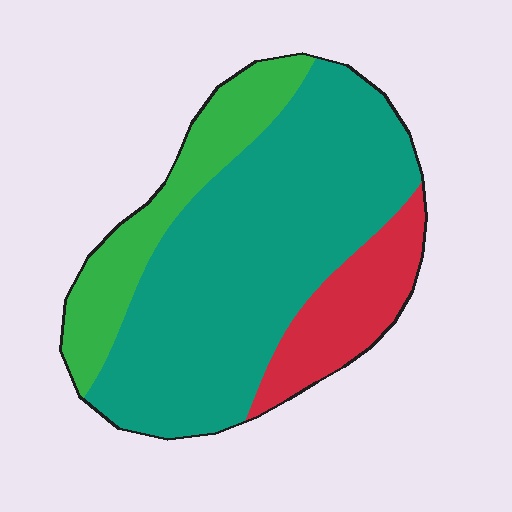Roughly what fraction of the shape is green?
Green takes up about one fifth (1/5) of the shape.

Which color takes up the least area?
Red, at roughly 15%.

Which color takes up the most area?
Teal, at roughly 65%.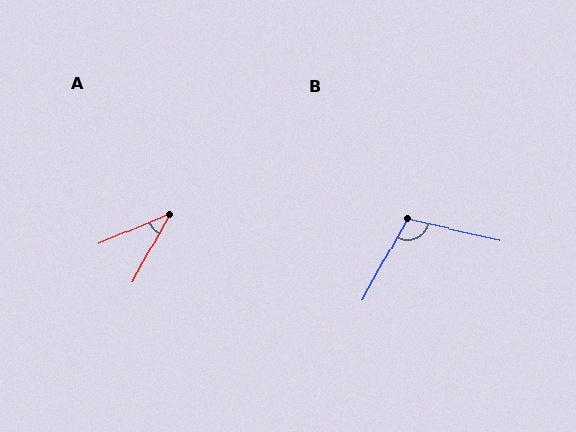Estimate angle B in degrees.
Approximately 106 degrees.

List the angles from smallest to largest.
A (38°), B (106°).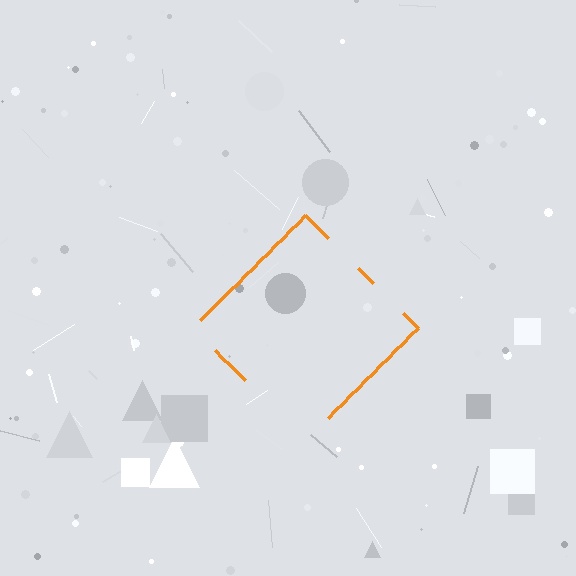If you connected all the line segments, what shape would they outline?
They would outline a diamond.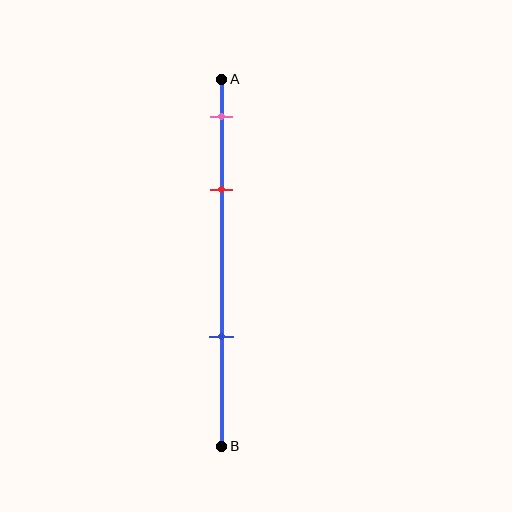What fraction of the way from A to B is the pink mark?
The pink mark is approximately 10% (0.1) of the way from A to B.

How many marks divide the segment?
There are 3 marks dividing the segment.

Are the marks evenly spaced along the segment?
No, the marks are not evenly spaced.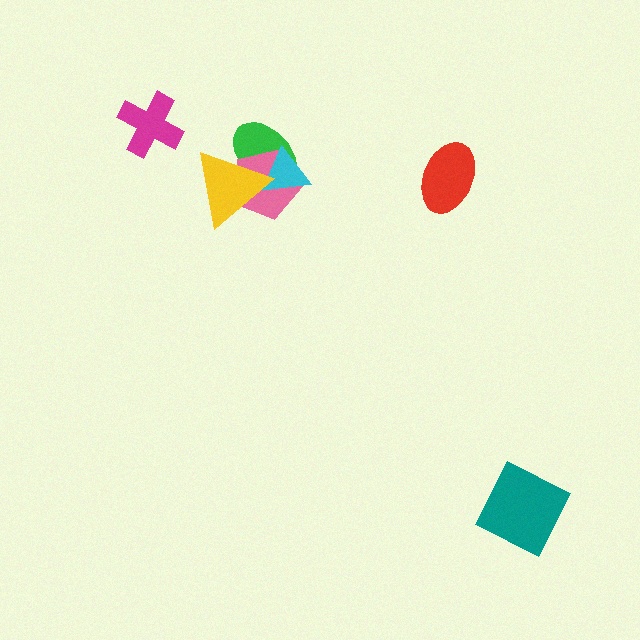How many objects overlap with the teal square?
0 objects overlap with the teal square.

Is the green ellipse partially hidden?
Yes, it is partially covered by another shape.